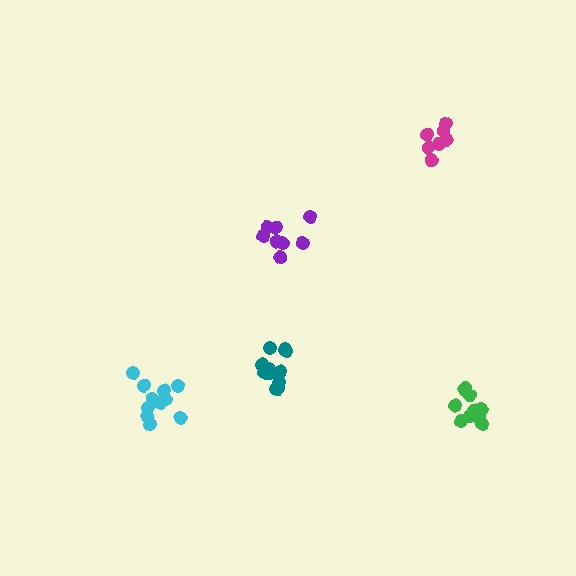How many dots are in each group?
Group 1: 7 dots, Group 2: 8 dots, Group 3: 10 dots, Group 4: 12 dots, Group 5: 12 dots (49 total).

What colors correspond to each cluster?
The clusters are colored: magenta, purple, green, cyan, teal.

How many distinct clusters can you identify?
There are 5 distinct clusters.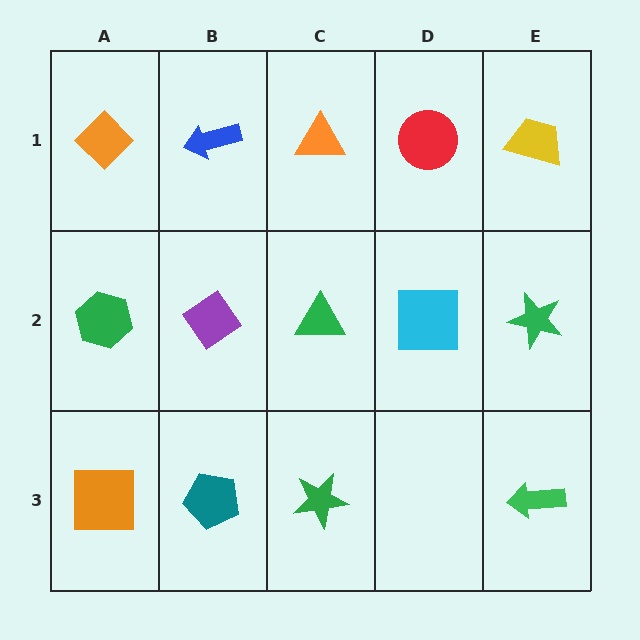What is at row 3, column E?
A green arrow.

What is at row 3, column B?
A teal pentagon.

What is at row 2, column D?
A cyan square.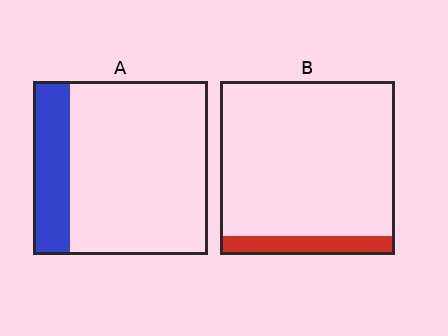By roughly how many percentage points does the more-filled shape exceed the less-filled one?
By roughly 10 percentage points (A over B).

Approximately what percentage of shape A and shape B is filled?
A is approximately 20% and B is approximately 10%.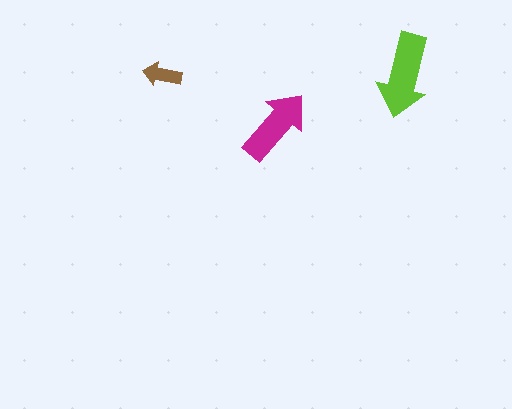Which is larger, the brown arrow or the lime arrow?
The lime one.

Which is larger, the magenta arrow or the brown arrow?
The magenta one.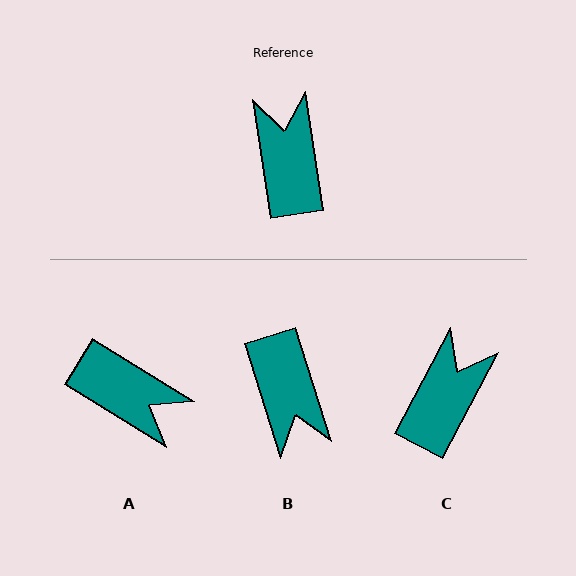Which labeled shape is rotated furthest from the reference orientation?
B, about 171 degrees away.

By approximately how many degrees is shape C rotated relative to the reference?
Approximately 36 degrees clockwise.